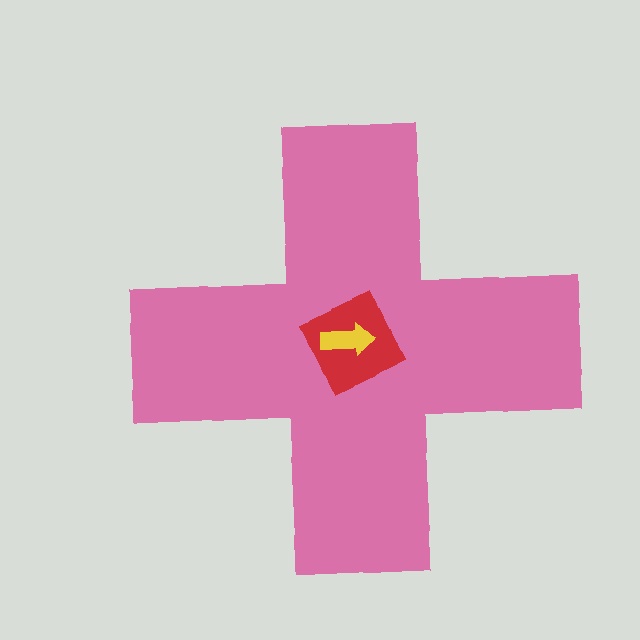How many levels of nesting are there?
3.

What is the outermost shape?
The pink cross.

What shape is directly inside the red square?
The yellow arrow.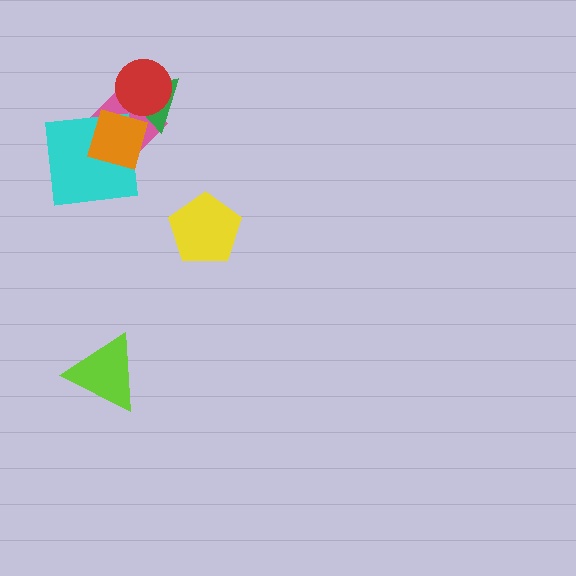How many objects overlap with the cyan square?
2 objects overlap with the cyan square.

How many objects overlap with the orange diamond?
3 objects overlap with the orange diamond.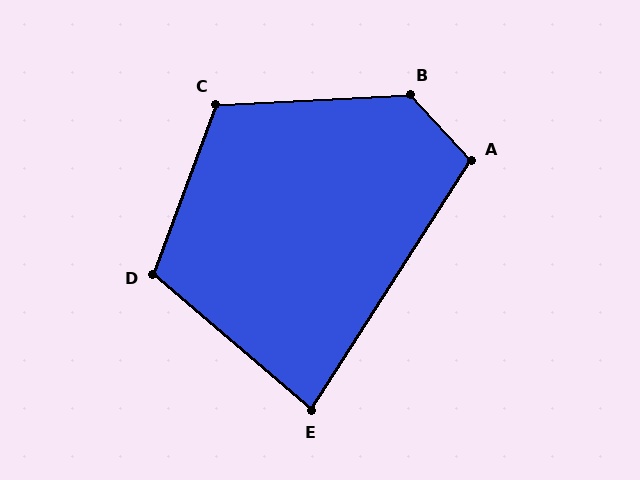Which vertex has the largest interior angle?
B, at approximately 130 degrees.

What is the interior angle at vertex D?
Approximately 110 degrees (obtuse).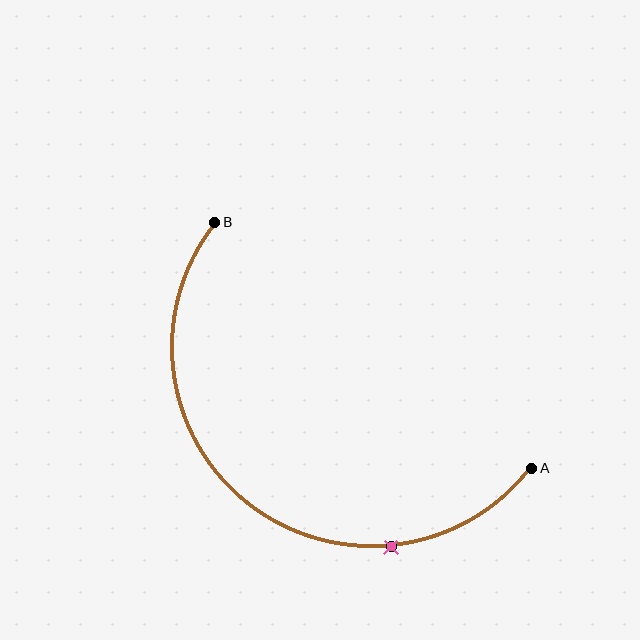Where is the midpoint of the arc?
The arc midpoint is the point on the curve farthest from the straight line joining A and B. It sits below and to the left of that line.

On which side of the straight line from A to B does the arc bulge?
The arc bulges below and to the left of the straight line connecting A and B.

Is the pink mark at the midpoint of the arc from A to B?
No. The pink mark lies on the arc but is closer to endpoint A. The arc midpoint would be at the point on the curve equidistant along the arc from both A and B.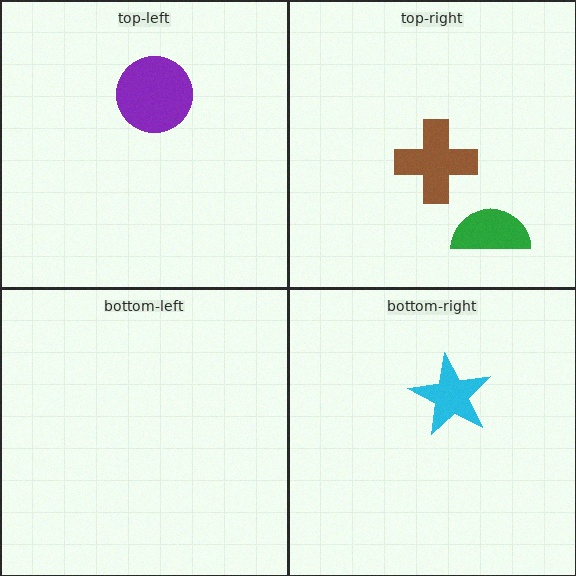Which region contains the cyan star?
The bottom-right region.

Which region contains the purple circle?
The top-left region.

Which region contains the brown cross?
The top-right region.